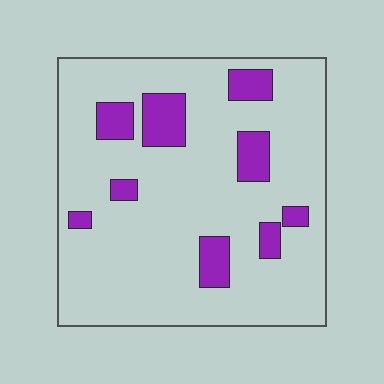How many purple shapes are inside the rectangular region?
9.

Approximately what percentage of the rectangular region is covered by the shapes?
Approximately 15%.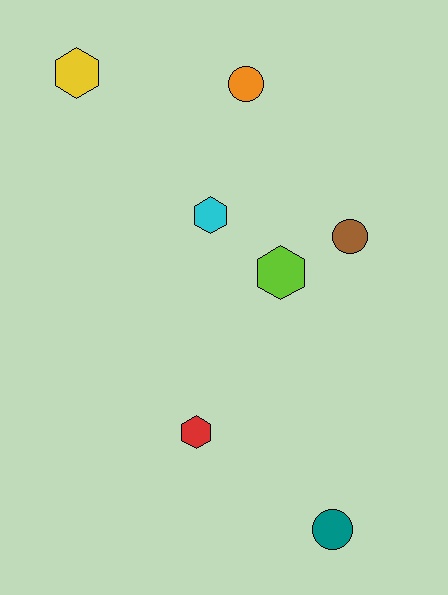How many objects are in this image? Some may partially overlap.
There are 7 objects.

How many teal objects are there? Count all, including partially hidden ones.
There is 1 teal object.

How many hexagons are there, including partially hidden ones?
There are 4 hexagons.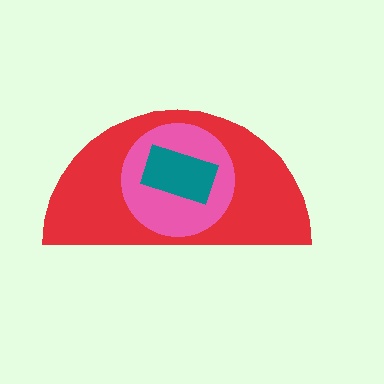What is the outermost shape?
The red semicircle.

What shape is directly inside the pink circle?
The teal rectangle.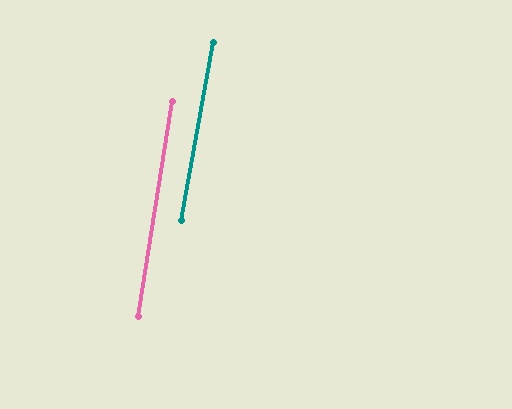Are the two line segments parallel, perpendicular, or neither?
Parallel — their directions differ by only 1.3°.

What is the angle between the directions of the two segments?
Approximately 1 degree.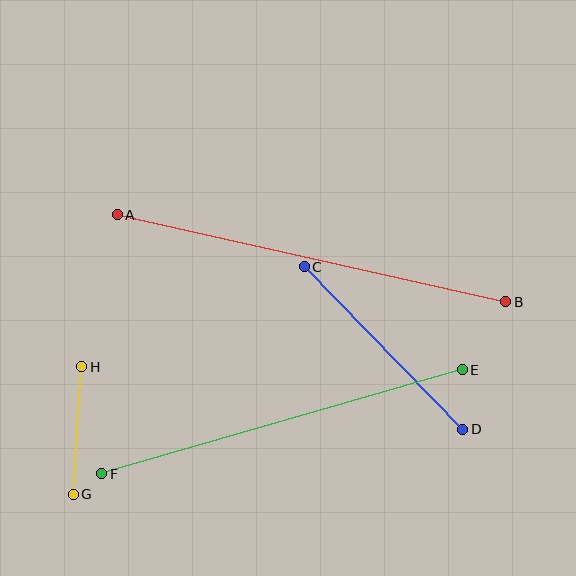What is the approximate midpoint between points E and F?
The midpoint is at approximately (282, 422) pixels.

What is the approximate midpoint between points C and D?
The midpoint is at approximately (383, 348) pixels.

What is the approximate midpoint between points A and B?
The midpoint is at approximately (311, 258) pixels.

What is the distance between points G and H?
The distance is approximately 128 pixels.